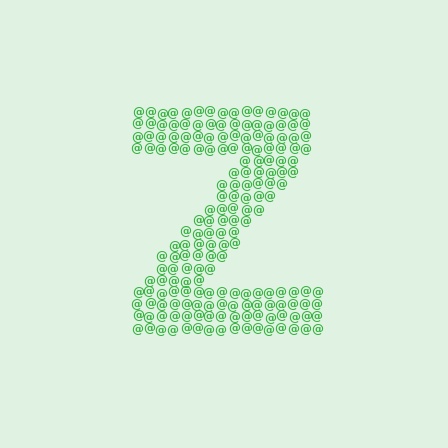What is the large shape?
The large shape is the letter Z.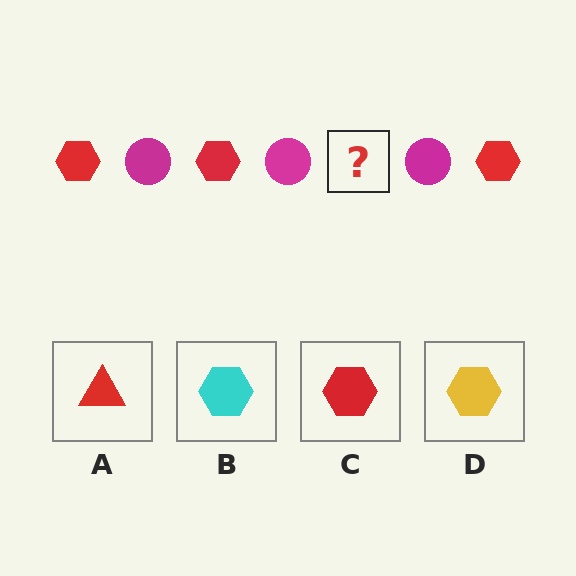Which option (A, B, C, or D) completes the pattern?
C.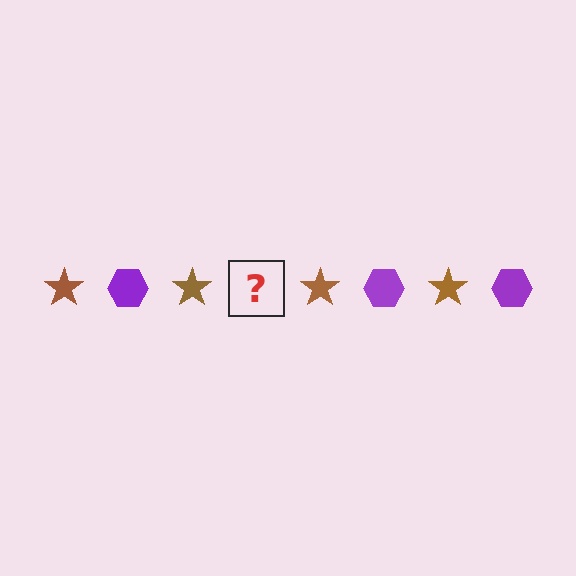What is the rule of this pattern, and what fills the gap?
The rule is that the pattern alternates between brown star and purple hexagon. The gap should be filled with a purple hexagon.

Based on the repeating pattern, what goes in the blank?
The blank should be a purple hexagon.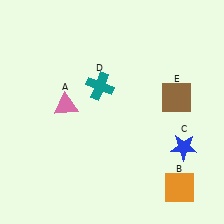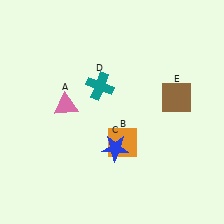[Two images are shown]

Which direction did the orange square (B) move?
The orange square (B) moved left.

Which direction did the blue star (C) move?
The blue star (C) moved left.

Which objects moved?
The objects that moved are: the orange square (B), the blue star (C).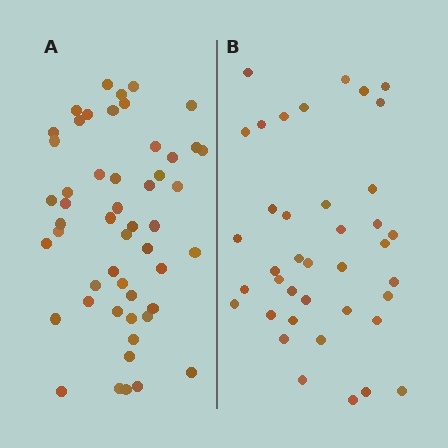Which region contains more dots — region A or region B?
Region A (the left region) has more dots.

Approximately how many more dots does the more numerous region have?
Region A has roughly 12 or so more dots than region B.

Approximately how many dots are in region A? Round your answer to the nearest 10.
About 50 dots. (The exact count is 51, which rounds to 50.)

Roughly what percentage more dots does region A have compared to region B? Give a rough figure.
About 30% more.